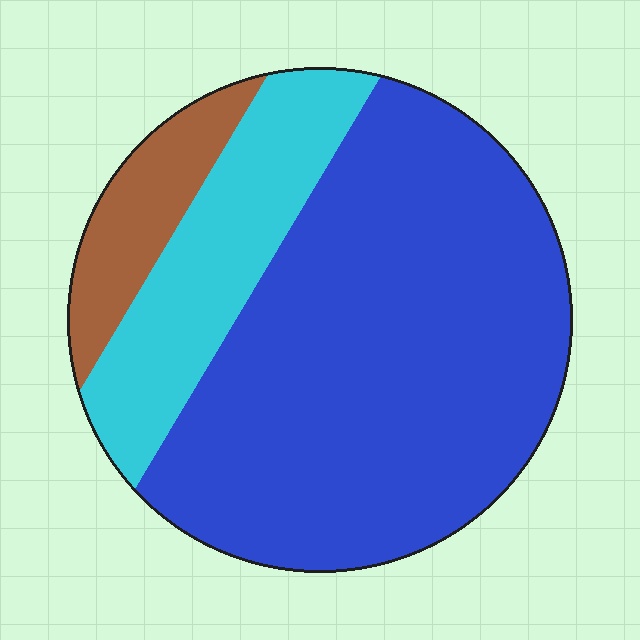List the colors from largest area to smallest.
From largest to smallest: blue, cyan, brown.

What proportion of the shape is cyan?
Cyan takes up about one fifth (1/5) of the shape.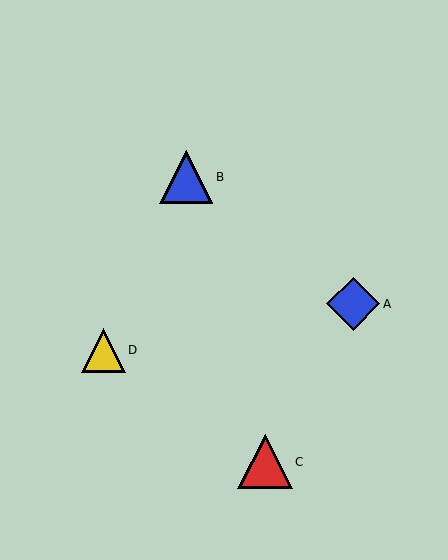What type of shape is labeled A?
Shape A is a blue diamond.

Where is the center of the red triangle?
The center of the red triangle is at (265, 462).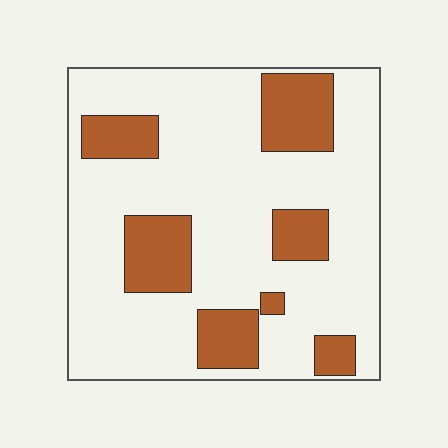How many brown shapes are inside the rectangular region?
7.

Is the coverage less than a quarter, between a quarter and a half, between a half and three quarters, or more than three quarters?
Less than a quarter.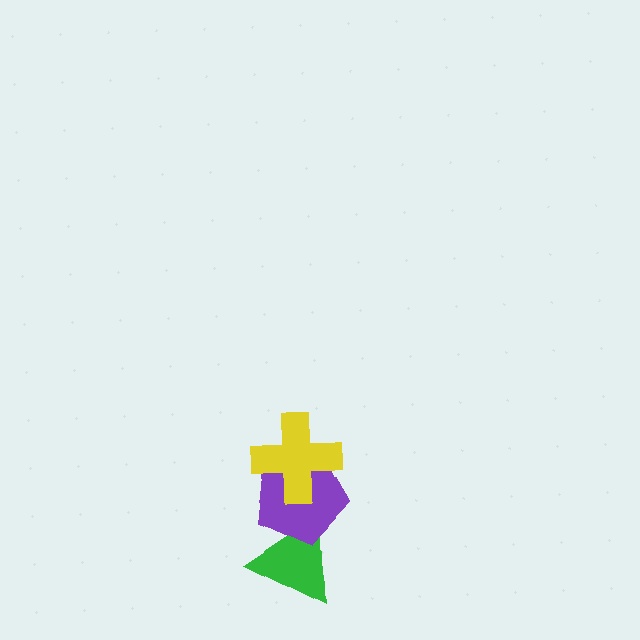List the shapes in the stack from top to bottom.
From top to bottom: the yellow cross, the purple pentagon, the green triangle.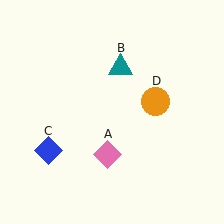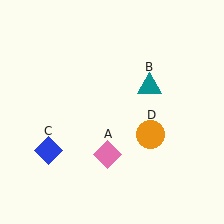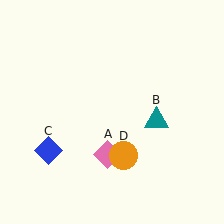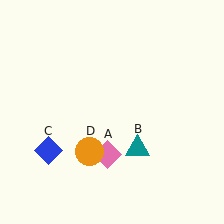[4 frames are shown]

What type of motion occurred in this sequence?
The teal triangle (object B), orange circle (object D) rotated clockwise around the center of the scene.